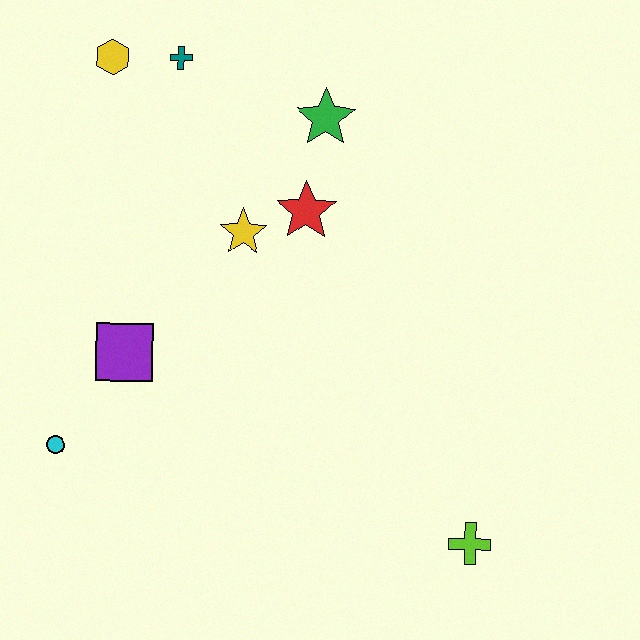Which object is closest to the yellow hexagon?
The teal cross is closest to the yellow hexagon.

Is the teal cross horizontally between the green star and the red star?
No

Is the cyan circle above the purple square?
No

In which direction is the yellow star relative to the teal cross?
The yellow star is below the teal cross.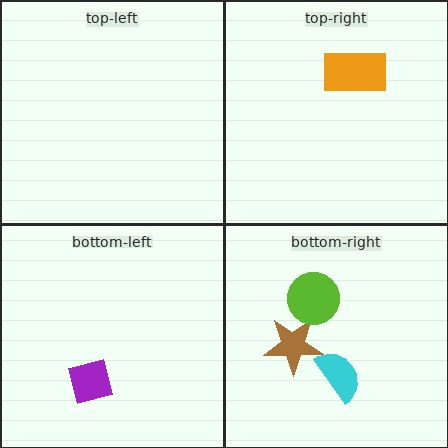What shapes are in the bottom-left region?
The purple square.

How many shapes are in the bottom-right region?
3.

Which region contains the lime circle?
The bottom-right region.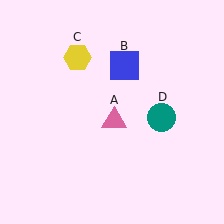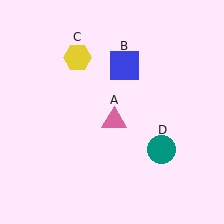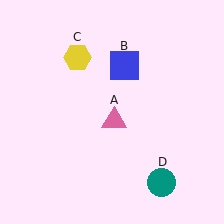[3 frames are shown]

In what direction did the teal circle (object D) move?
The teal circle (object D) moved down.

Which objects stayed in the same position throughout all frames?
Pink triangle (object A) and blue square (object B) and yellow hexagon (object C) remained stationary.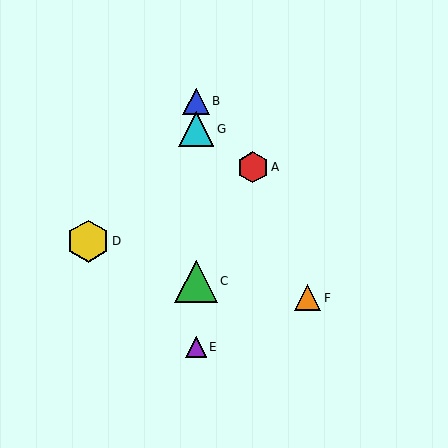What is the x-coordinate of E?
Object E is at x≈196.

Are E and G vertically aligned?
Yes, both are at x≈196.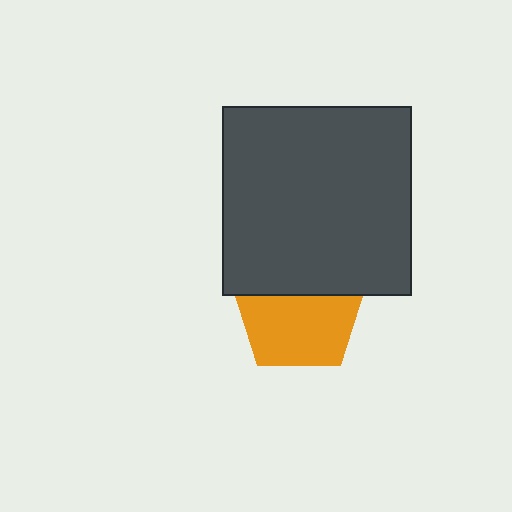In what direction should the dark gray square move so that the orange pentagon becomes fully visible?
The dark gray square should move up. That is the shortest direction to clear the overlap and leave the orange pentagon fully visible.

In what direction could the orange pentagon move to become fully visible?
The orange pentagon could move down. That would shift it out from behind the dark gray square entirely.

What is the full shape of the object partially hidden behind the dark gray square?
The partially hidden object is an orange pentagon.